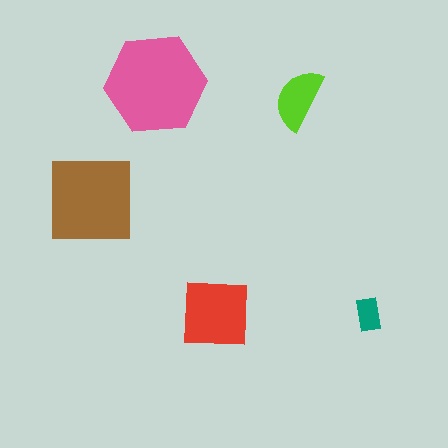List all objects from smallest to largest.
The teal rectangle, the lime semicircle, the red square, the brown square, the pink hexagon.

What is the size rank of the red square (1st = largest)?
3rd.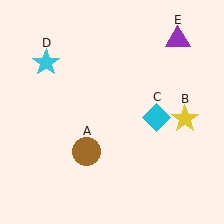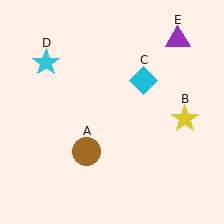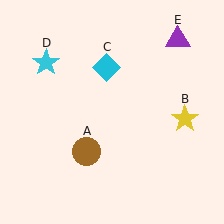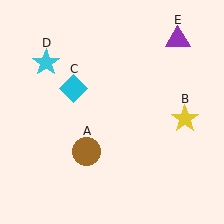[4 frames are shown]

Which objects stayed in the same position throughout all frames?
Brown circle (object A) and yellow star (object B) and cyan star (object D) and purple triangle (object E) remained stationary.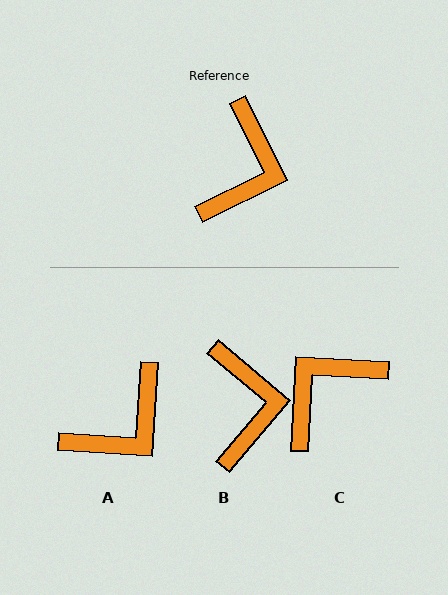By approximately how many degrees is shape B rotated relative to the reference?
Approximately 23 degrees counter-clockwise.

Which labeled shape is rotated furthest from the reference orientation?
C, about 150 degrees away.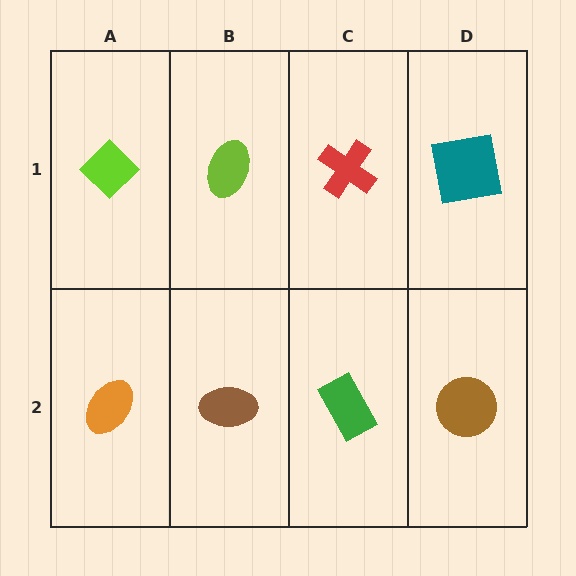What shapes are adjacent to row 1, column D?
A brown circle (row 2, column D), a red cross (row 1, column C).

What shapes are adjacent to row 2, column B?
A lime ellipse (row 1, column B), an orange ellipse (row 2, column A), a green rectangle (row 2, column C).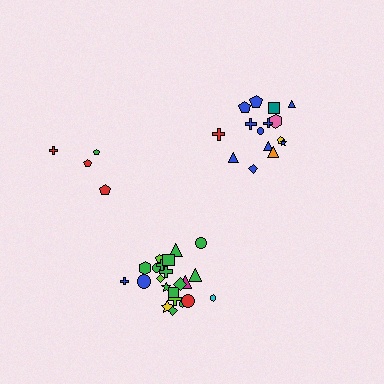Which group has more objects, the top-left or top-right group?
The top-right group.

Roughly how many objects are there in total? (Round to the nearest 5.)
Roughly 40 objects in total.